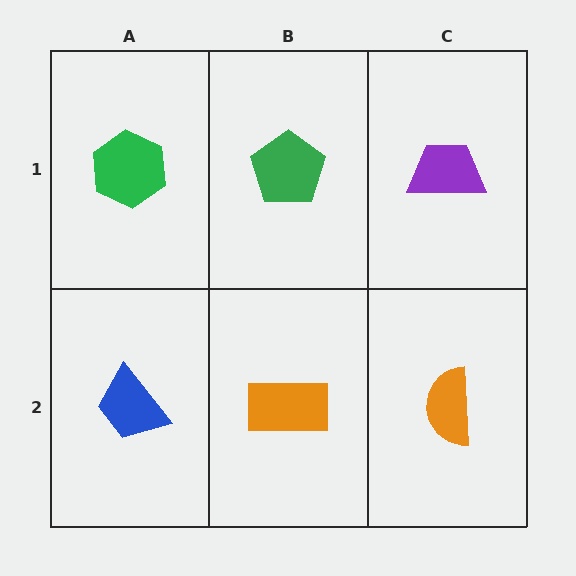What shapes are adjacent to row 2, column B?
A green pentagon (row 1, column B), a blue trapezoid (row 2, column A), an orange semicircle (row 2, column C).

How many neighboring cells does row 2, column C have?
2.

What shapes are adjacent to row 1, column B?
An orange rectangle (row 2, column B), a green hexagon (row 1, column A), a purple trapezoid (row 1, column C).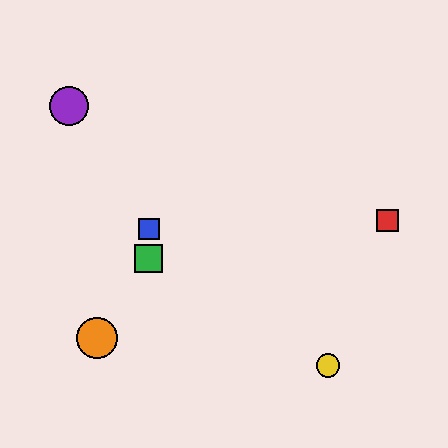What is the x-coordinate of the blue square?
The blue square is at x≈149.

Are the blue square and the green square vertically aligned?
Yes, both are at x≈149.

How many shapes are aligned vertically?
2 shapes (the blue square, the green square) are aligned vertically.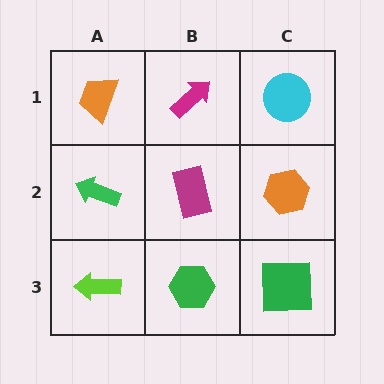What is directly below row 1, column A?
A green arrow.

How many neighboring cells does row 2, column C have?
3.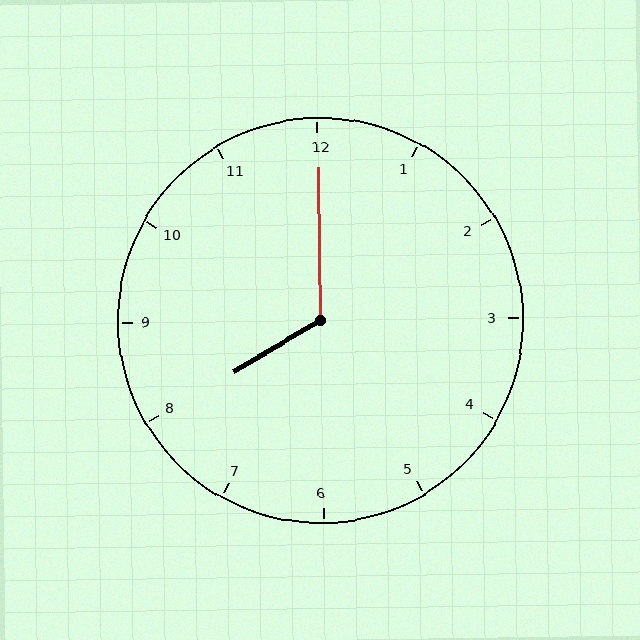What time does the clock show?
8:00.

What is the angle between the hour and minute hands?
Approximately 120 degrees.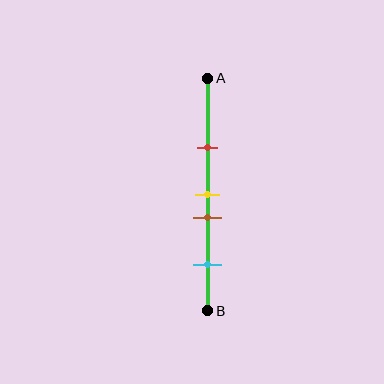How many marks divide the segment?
There are 4 marks dividing the segment.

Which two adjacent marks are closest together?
The yellow and brown marks are the closest adjacent pair.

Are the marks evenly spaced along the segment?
No, the marks are not evenly spaced.